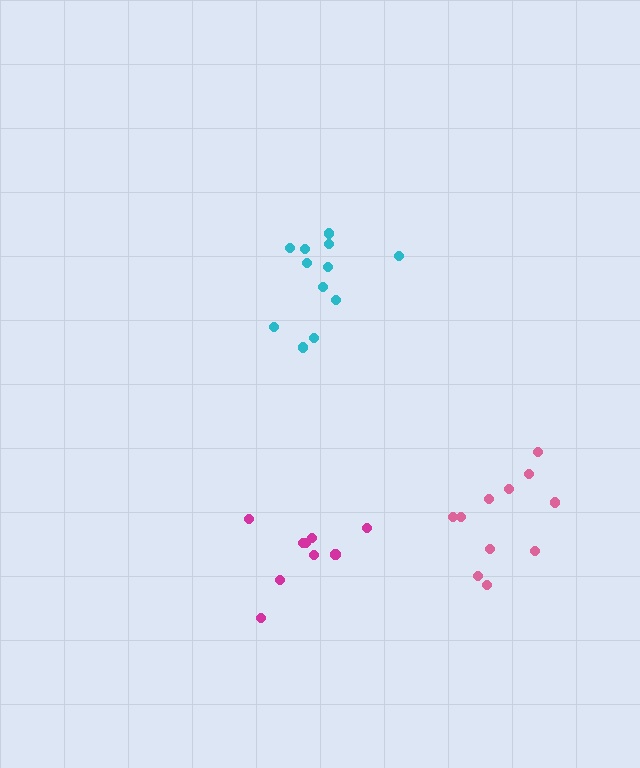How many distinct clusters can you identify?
There are 3 distinct clusters.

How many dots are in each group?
Group 1: 12 dots, Group 2: 11 dots, Group 3: 9 dots (32 total).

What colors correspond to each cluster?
The clusters are colored: cyan, pink, magenta.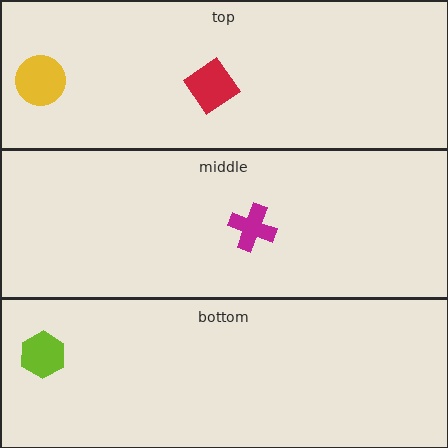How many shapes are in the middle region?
1.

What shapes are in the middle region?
The magenta cross.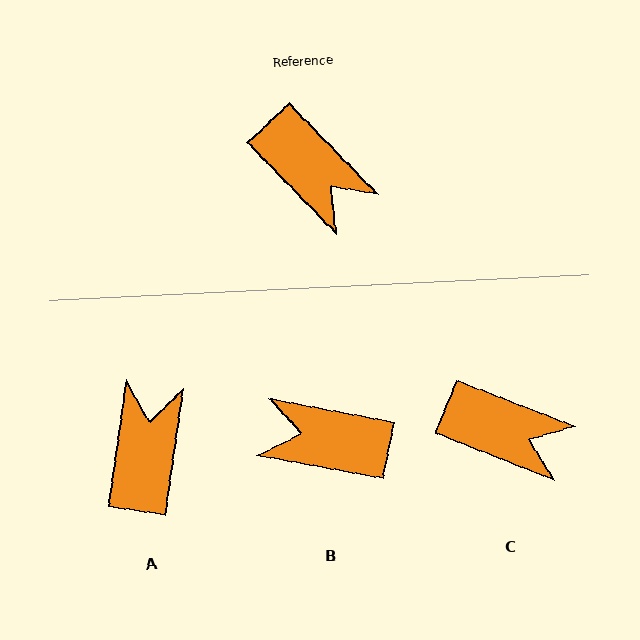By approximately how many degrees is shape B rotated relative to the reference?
Approximately 145 degrees clockwise.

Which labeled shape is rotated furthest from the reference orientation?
B, about 145 degrees away.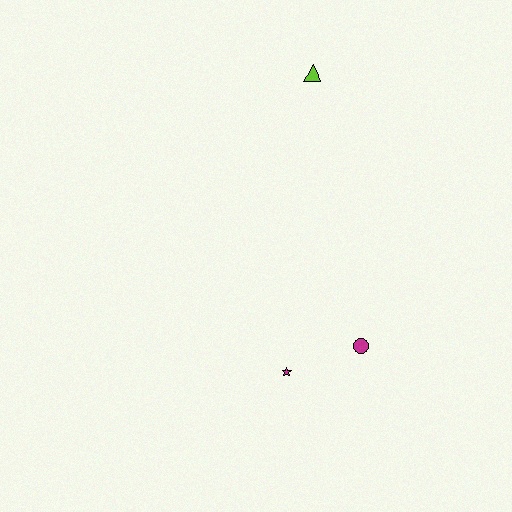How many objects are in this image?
There are 3 objects.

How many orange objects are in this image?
There are no orange objects.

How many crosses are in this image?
There are no crosses.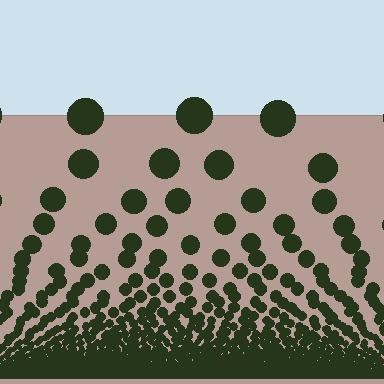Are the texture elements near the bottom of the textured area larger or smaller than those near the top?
Smaller. The gradient is inverted — elements near the bottom are smaller and denser.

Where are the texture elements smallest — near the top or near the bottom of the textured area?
Near the bottom.